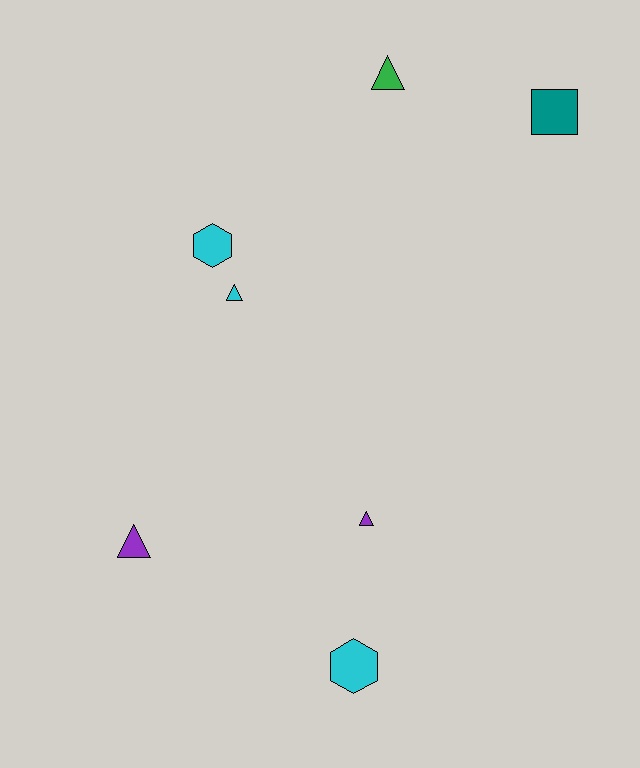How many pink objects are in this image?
There are no pink objects.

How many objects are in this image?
There are 7 objects.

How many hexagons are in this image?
There are 2 hexagons.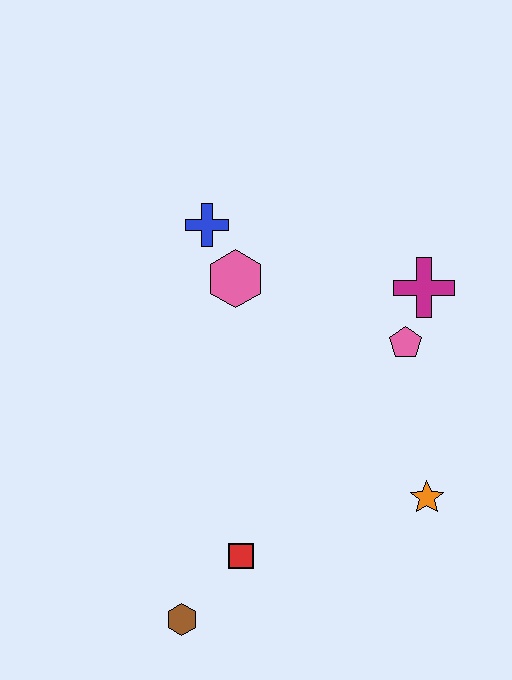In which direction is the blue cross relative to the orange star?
The blue cross is above the orange star.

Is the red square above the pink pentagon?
No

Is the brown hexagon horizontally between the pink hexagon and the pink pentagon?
No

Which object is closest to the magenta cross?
The pink pentagon is closest to the magenta cross.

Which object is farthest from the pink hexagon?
The brown hexagon is farthest from the pink hexagon.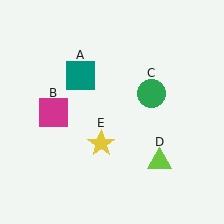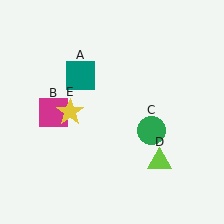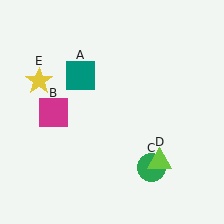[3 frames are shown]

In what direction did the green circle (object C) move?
The green circle (object C) moved down.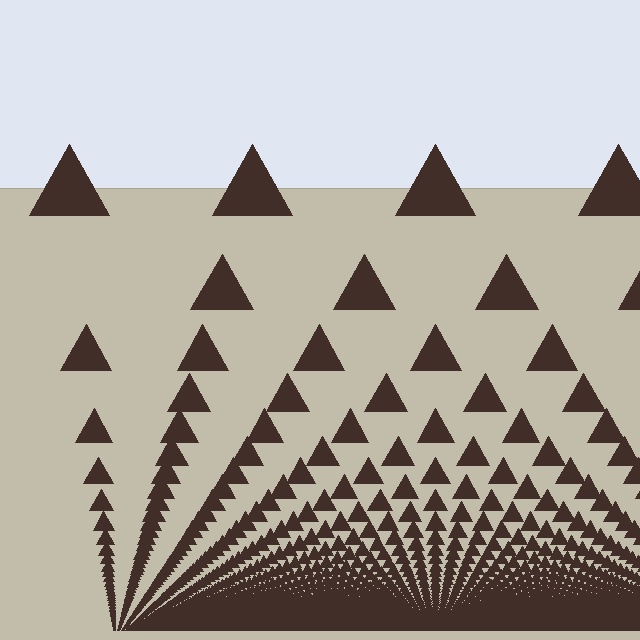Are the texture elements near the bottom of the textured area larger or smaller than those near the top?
Smaller. The gradient is inverted — elements near the bottom are smaller and denser.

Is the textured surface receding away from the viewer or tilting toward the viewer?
The surface appears to tilt toward the viewer. Texture elements get larger and sparser toward the top.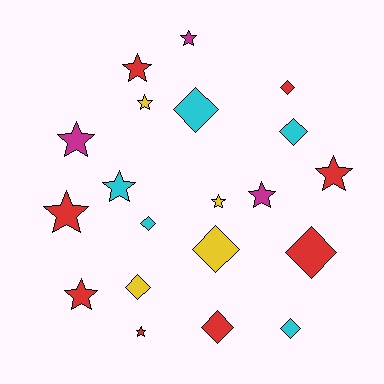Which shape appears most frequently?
Star, with 11 objects.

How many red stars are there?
There are 5 red stars.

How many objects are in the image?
There are 20 objects.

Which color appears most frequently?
Red, with 8 objects.